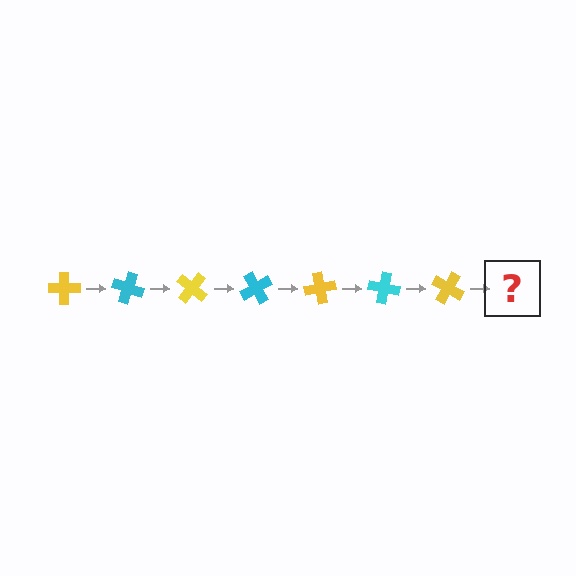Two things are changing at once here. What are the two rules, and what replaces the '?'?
The two rules are that it rotates 20 degrees each step and the color cycles through yellow and cyan. The '?' should be a cyan cross, rotated 140 degrees from the start.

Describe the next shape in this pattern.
It should be a cyan cross, rotated 140 degrees from the start.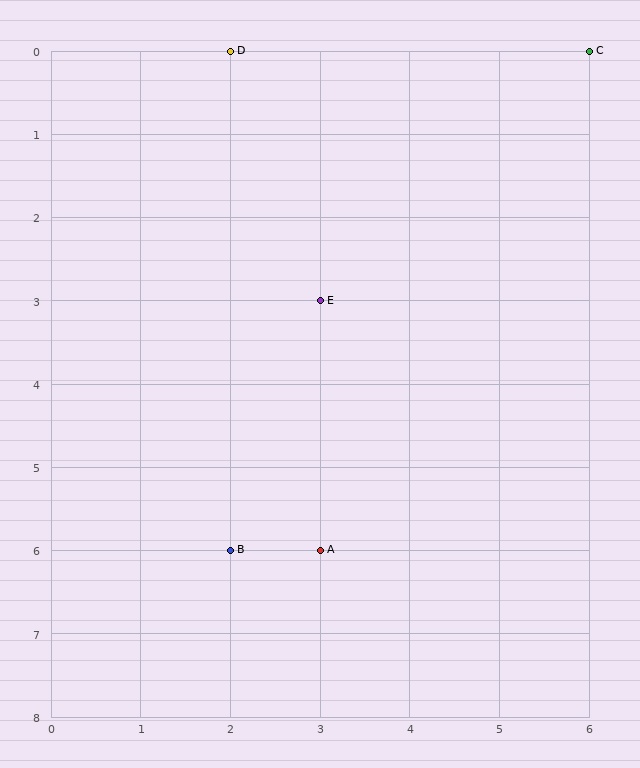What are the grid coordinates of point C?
Point C is at grid coordinates (6, 0).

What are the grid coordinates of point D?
Point D is at grid coordinates (2, 0).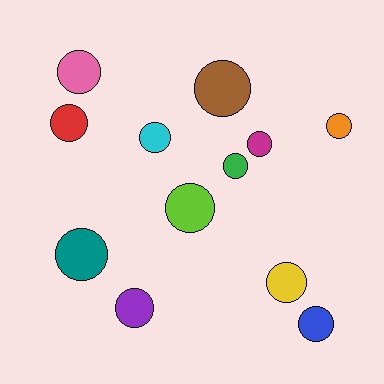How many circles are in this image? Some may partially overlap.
There are 12 circles.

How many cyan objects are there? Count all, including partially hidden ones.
There is 1 cyan object.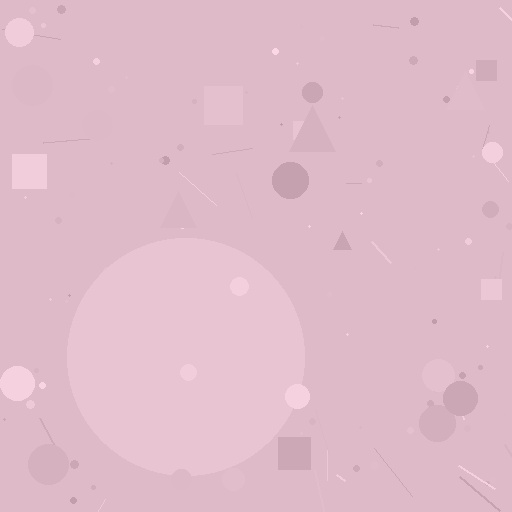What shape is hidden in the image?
A circle is hidden in the image.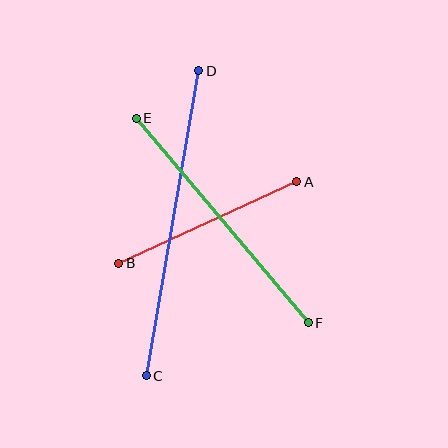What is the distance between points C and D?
The distance is approximately 309 pixels.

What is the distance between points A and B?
The distance is approximately 195 pixels.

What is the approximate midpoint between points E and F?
The midpoint is at approximately (222, 221) pixels.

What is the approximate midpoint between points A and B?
The midpoint is at approximately (208, 223) pixels.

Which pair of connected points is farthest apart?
Points C and D are farthest apart.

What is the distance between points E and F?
The distance is approximately 267 pixels.